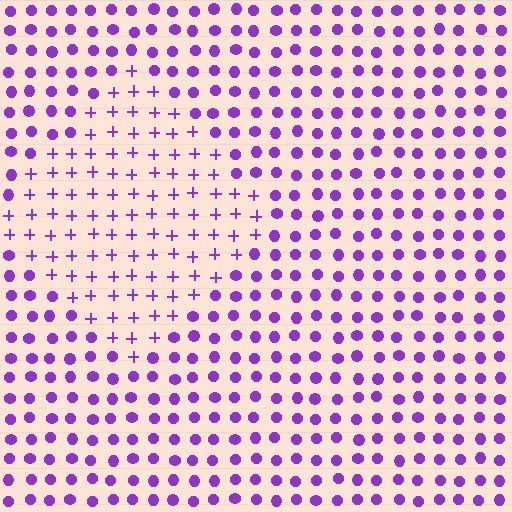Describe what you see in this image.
The image is filled with small purple elements arranged in a uniform grid. A diamond-shaped region contains plus signs, while the surrounding area contains circles. The boundary is defined purely by the change in element shape.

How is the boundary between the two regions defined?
The boundary is defined by a change in element shape: plus signs inside vs. circles outside. All elements share the same color and spacing.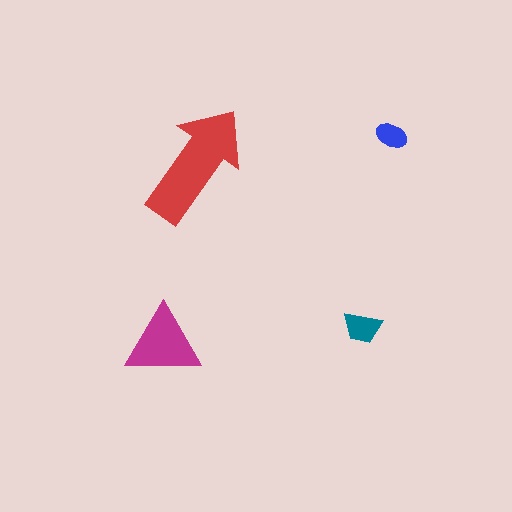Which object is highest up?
The blue ellipse is topmost.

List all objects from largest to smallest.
The red arrow, the magenta triangle, the teal trapezoid, the blue ellipse.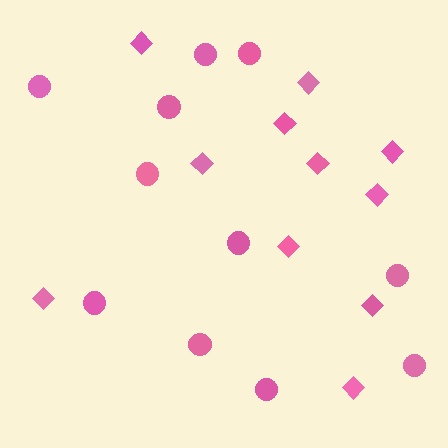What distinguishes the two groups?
There are 2 groups: one group of circles (11) and one group of diamonds (11).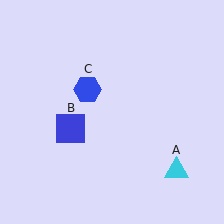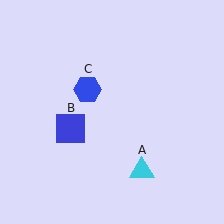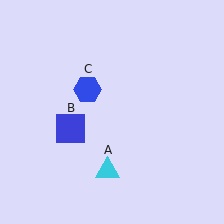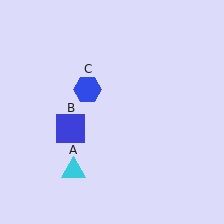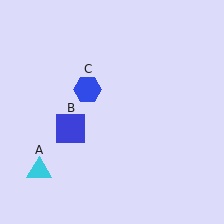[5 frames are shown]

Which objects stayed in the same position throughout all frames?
Blue square (object B) and blue hexagon (object C) remained stationary.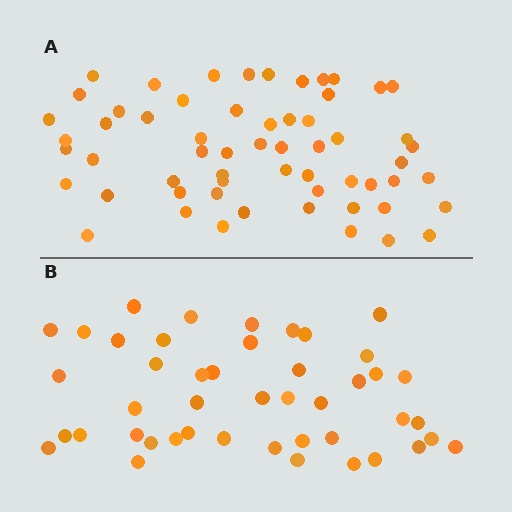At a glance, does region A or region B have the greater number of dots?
Region A (the top region) has more dots.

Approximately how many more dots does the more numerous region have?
Region A has approximately 15 more dots than region B.